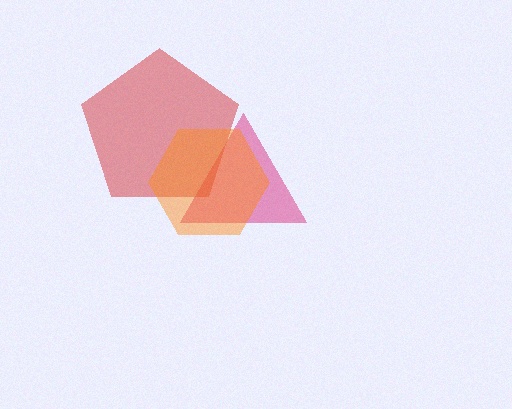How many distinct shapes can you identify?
There are 3 distinct shapes: a pink triangle, a red pentagon, an orange hexagon.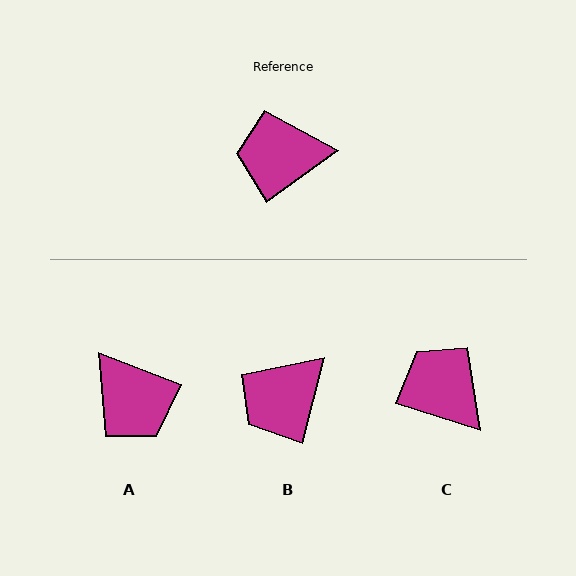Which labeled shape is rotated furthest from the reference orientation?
A, about 123 degrees away.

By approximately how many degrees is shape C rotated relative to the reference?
Approximately 53 degrees clockwise.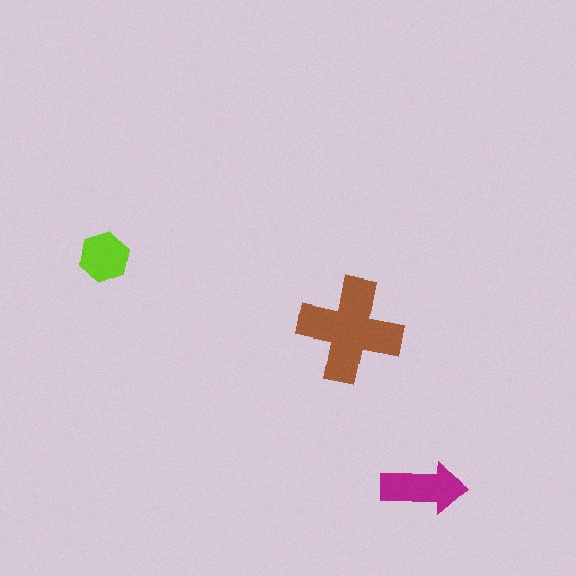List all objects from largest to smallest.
The brown cross, the magenta arrow, the lime hexagon.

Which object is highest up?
The lime hexagon is topmost.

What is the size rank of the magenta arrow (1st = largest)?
2nd.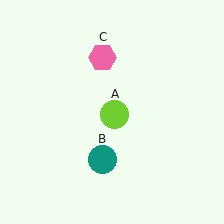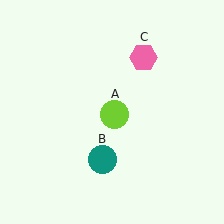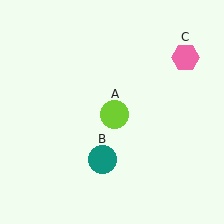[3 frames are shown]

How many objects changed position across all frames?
1 object changed position: pink hexagon (object C).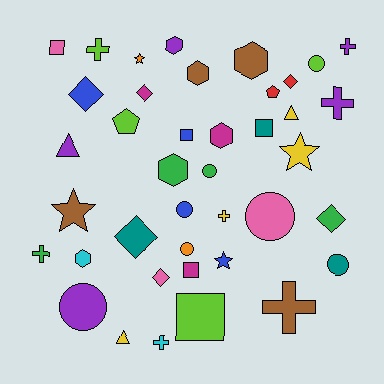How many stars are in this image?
There are 4 stars.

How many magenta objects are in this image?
There are 3 magenta objects.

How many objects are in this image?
There are 40 objects.